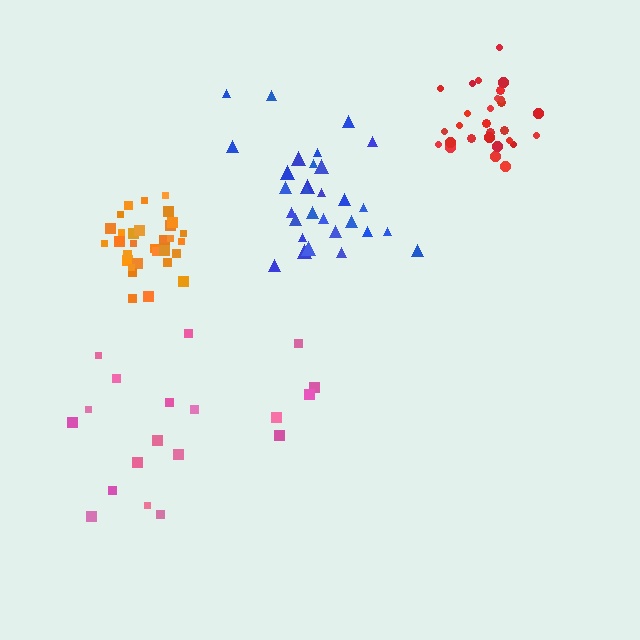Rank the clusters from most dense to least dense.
orange, red, blue, pink.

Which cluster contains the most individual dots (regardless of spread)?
Orange (32).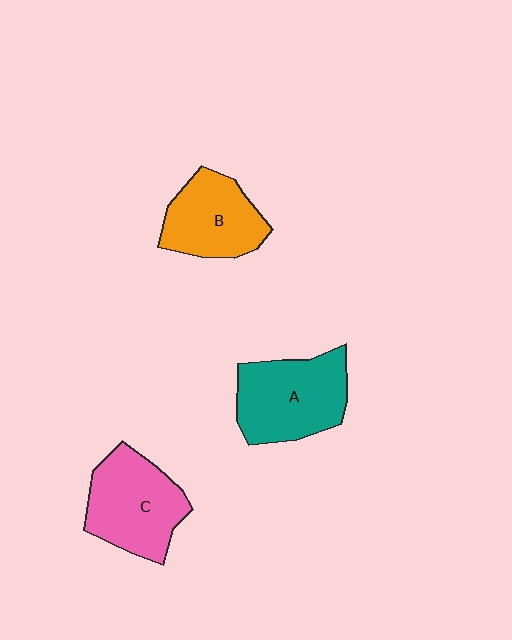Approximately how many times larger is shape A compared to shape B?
Approximately 1.2 times.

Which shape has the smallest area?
Shape B (orange).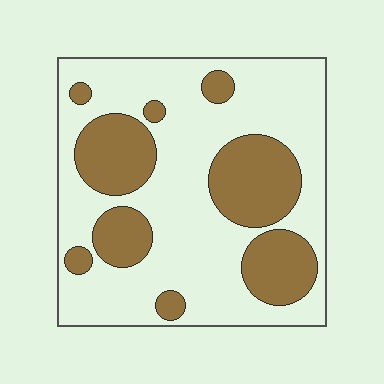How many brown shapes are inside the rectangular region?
9.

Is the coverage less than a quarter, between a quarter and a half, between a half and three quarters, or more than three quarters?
Between a quarter and a half.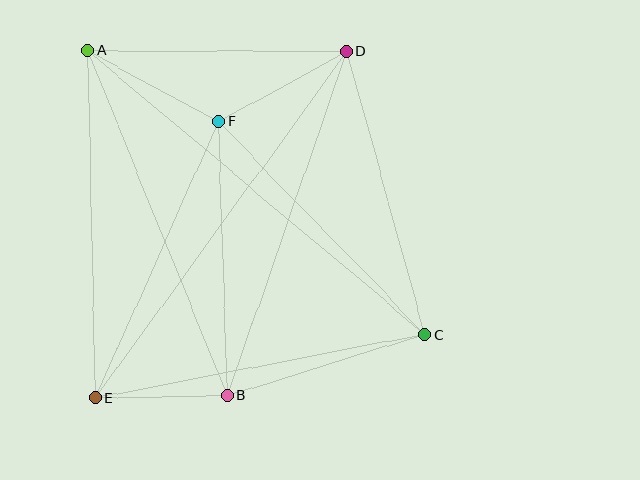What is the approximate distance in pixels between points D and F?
The distance between D and F is approximately 146 pixels.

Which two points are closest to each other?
Points B and E are closest to each other.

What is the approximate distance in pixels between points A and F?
The distance between A and F is approximately 148 pixels.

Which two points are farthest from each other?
Points A and C are farthest from each other.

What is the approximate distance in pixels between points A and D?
The distance between A and D is approximately 258 pixels.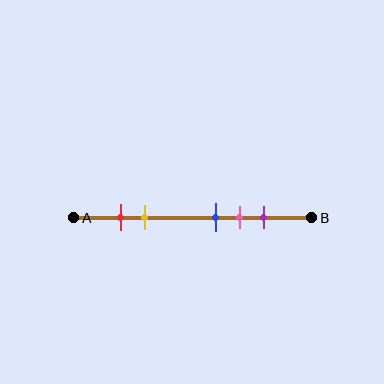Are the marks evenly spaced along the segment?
No, the marks are not evenly spaced.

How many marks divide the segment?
There are 5 marks dividing the segment.